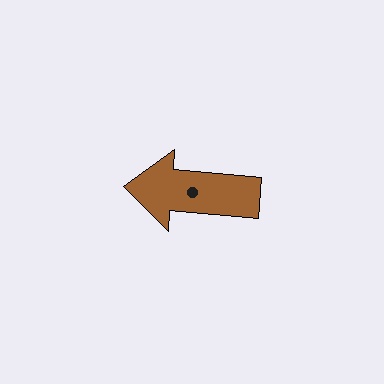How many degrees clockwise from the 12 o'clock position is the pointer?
Approximately 275 degrees.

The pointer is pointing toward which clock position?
Roughly 9 o'clock.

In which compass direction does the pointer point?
West.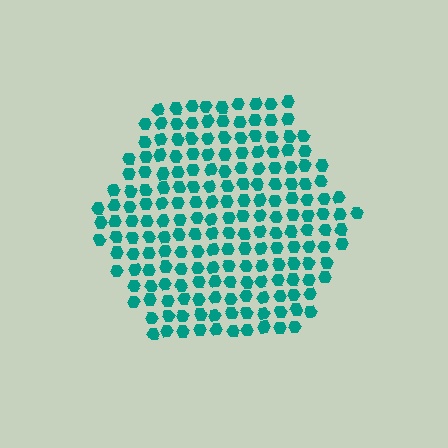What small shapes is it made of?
It is made of small hexagons.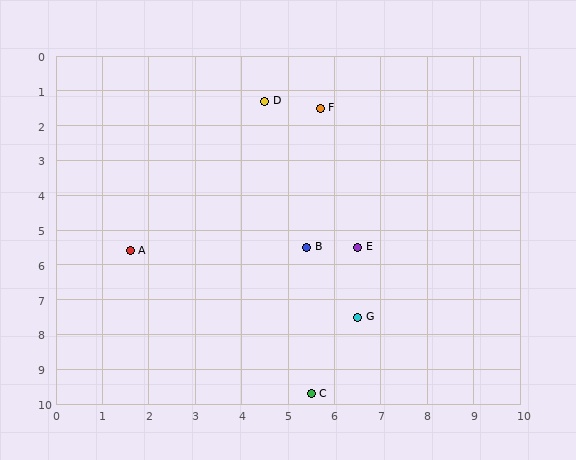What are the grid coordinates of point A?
Point A is at approximately (1.6, 5.6).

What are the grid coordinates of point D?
Point D is at approximately (4.5, 1.3).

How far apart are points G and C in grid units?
Points G and C are about 2.4 grid units apart.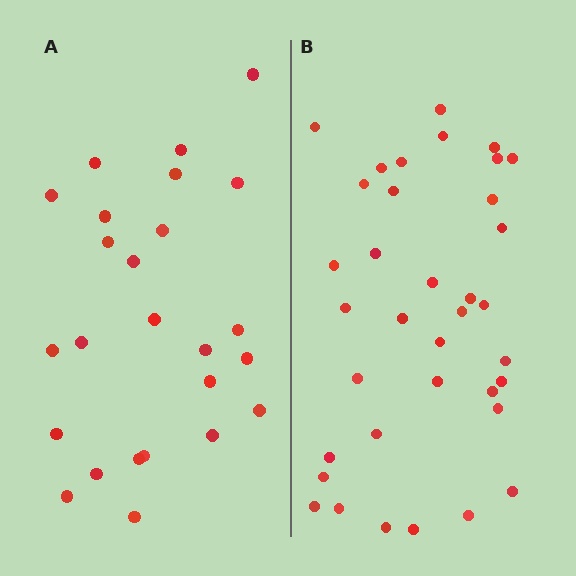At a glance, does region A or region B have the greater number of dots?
Region B (the right region) has more dots.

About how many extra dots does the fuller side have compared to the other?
Region B has roughly 12 or so more dots than region A.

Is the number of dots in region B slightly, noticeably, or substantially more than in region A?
Region B has noticeably more, but not dramatically so. The ratio is roughly 1.4 to 1.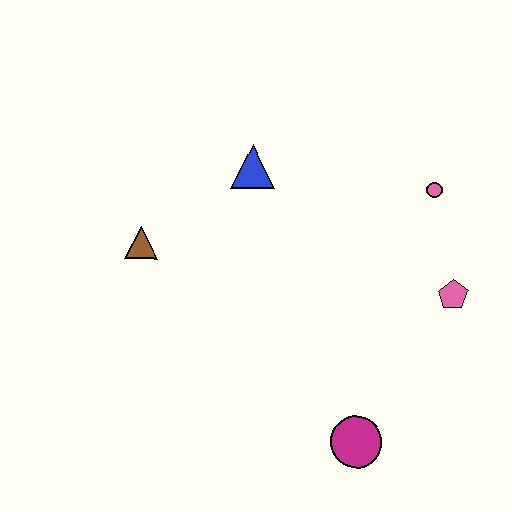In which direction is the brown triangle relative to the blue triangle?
The brown triangle is to the left of the blue triangle.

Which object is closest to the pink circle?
The pink pentagon is closest to the pink circle.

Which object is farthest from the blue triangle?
The magenta circle is farthest from the blue triangle.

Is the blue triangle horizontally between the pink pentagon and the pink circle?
No